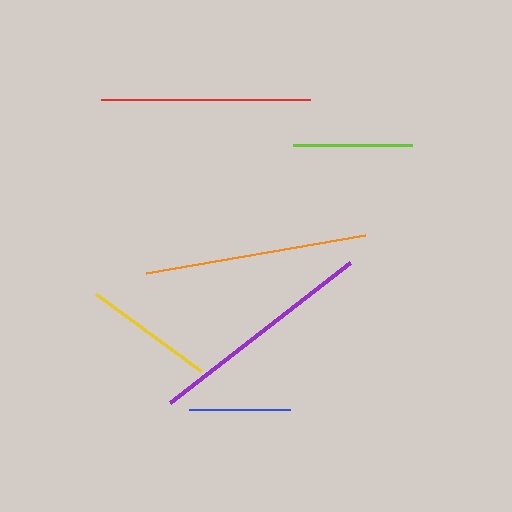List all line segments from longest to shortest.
From longest to shortest: purple, orange, red, yellow, lime, blue.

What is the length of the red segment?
The red segment is approximately 209 pixels long.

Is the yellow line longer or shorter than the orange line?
The orange line is longer than the yellow line.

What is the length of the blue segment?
The blue segment is approximately 101 pixels long.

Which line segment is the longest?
The purple line is the longest at approximately 228 pixels.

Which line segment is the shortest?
The blue line is the shortest at approximately 101 pixels.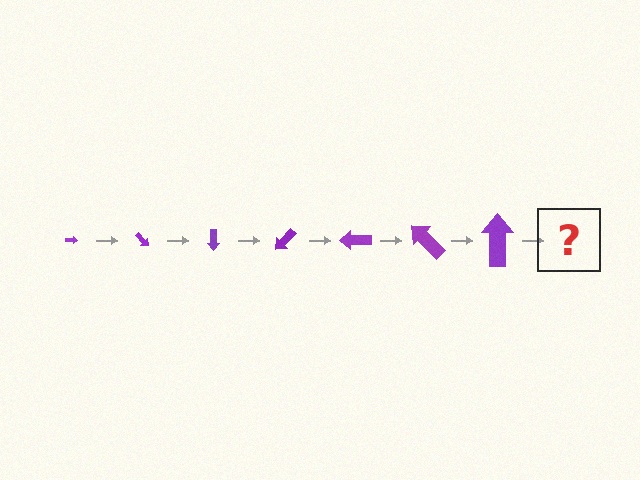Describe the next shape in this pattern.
It should be an arrow, larger than the previous one and rotated 315 degrees from the start.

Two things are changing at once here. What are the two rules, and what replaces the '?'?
The two rules are that the arrow grows larger each step and it rotates 45 degrees each step. The '?' should be an arrow, larger than the previous one and rotated 315 degrees from the start.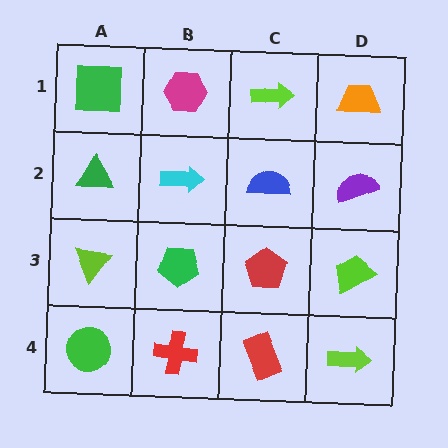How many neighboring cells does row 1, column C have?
3.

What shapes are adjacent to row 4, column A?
A lime triangle (row 3, column A), a red cross (row 4, column B).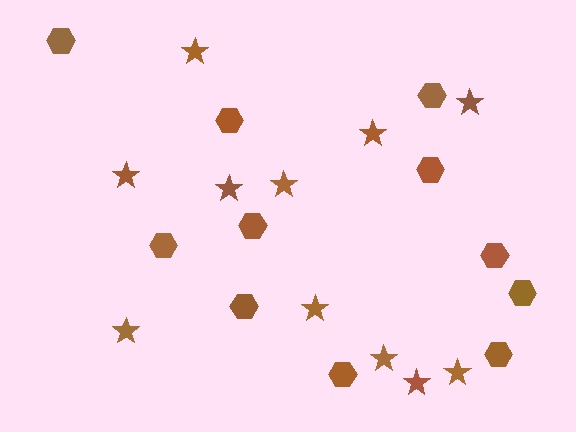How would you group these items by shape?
There are 2 groups: one group of hexagons (11) and one group of stars (11).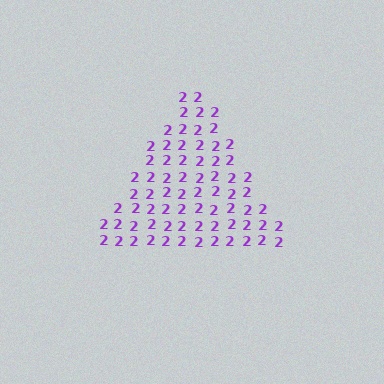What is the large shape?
The large shape is a triangle.